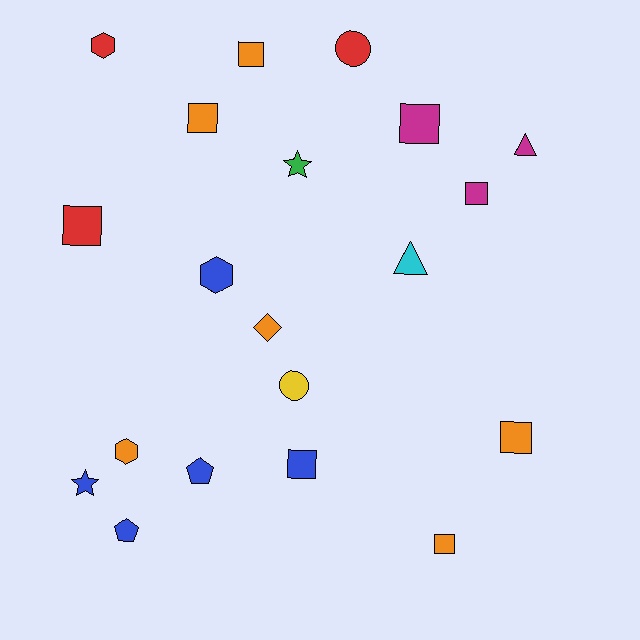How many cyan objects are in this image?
There is 1 cyan object.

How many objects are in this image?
There are 20 objects.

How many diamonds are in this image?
There is 1 diamond.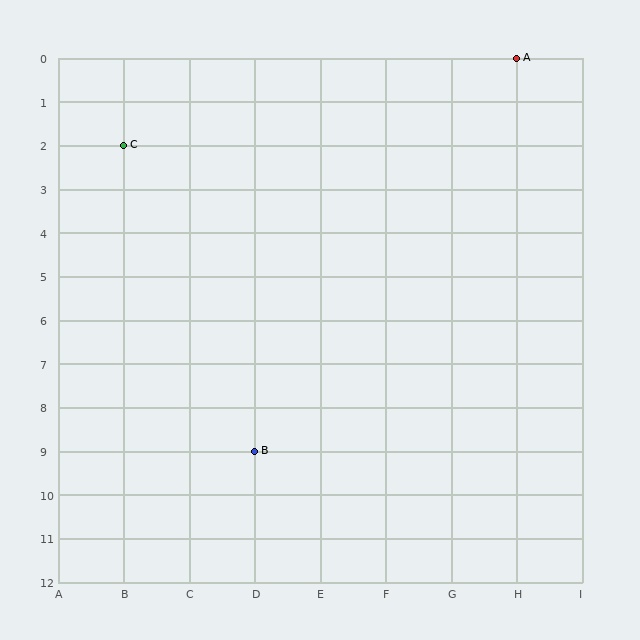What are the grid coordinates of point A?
Point A is at grid coordinates (H, 0).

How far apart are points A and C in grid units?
Points A and C are 6 columns and 2 rows apart (about 6.3 grid units diagonally).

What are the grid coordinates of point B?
Point B is at grid coordinates (D, 9).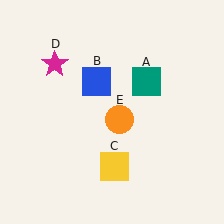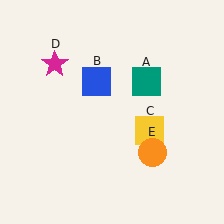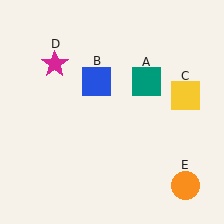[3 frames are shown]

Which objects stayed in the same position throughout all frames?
Teal square (object A) and blue square (object B) and magenta star (object D) remained stationary.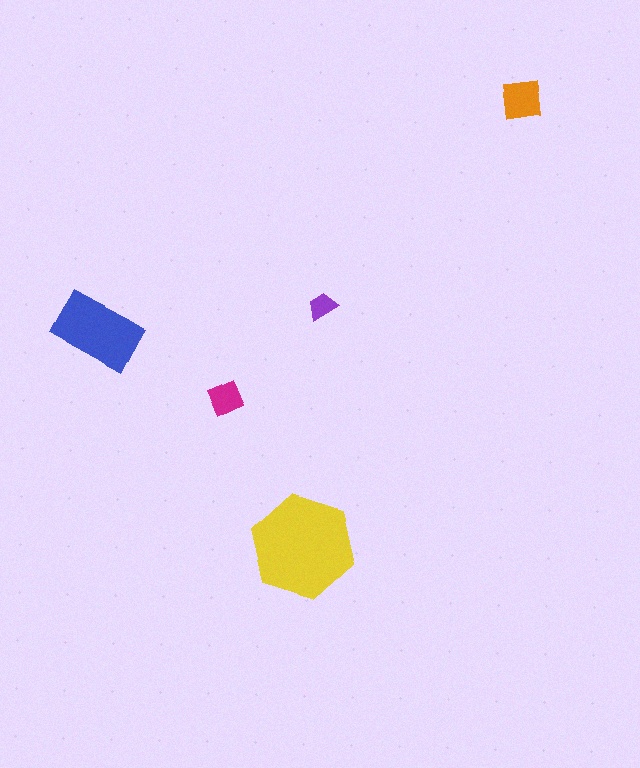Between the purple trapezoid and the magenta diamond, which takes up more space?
The magenta diamond.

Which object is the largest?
The yellow hexagon.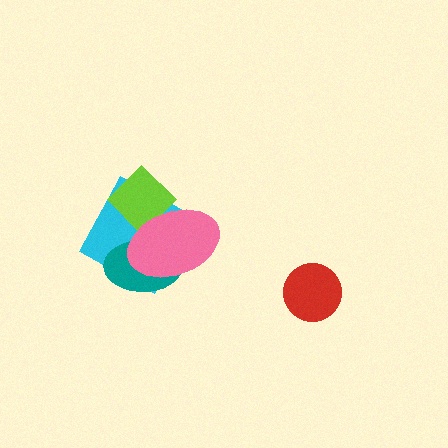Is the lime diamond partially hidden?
Yes, it is partially covered by another shape.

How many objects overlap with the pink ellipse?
3 objects overlap with the pink ellipse.